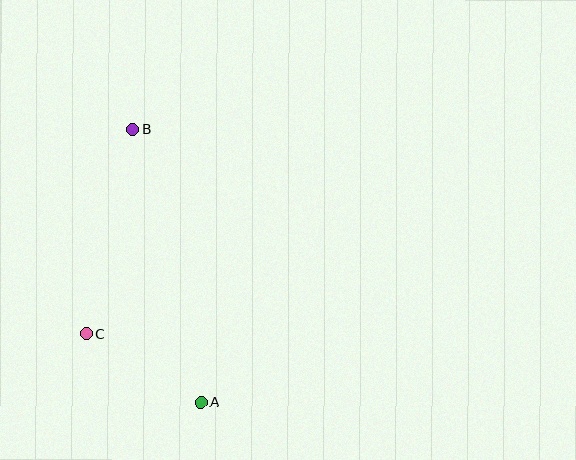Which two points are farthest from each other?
Points A and B are farthest from each other.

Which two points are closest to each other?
Points A and C are closest to each other.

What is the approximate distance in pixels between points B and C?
The distance between B and C is approximately 211 pixels.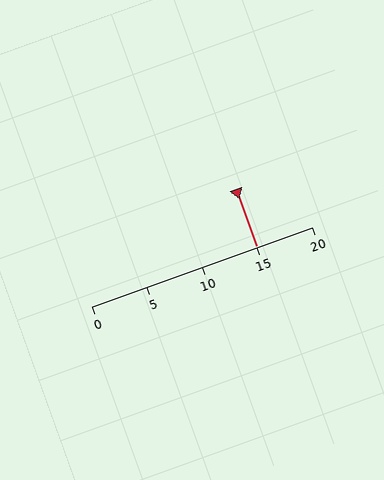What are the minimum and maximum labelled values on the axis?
The axis runs from 0 to 20.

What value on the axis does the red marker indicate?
The marker indicates approximately 15.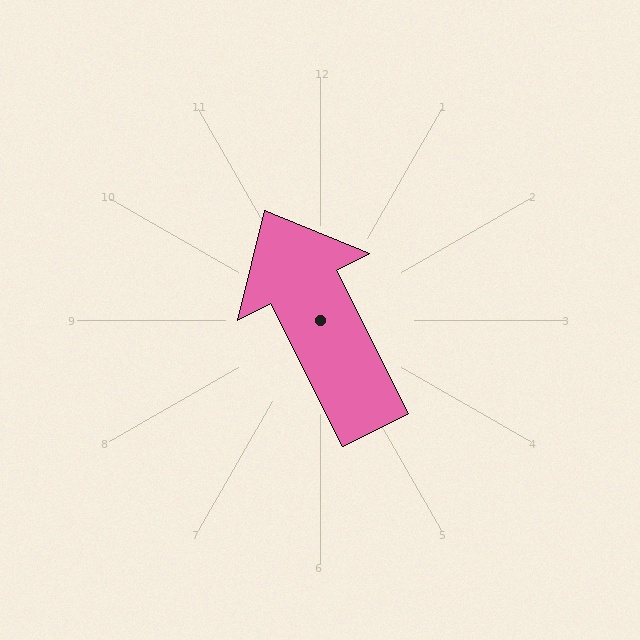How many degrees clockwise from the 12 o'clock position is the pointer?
Approximately 333 degrees.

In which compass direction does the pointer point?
Northwest.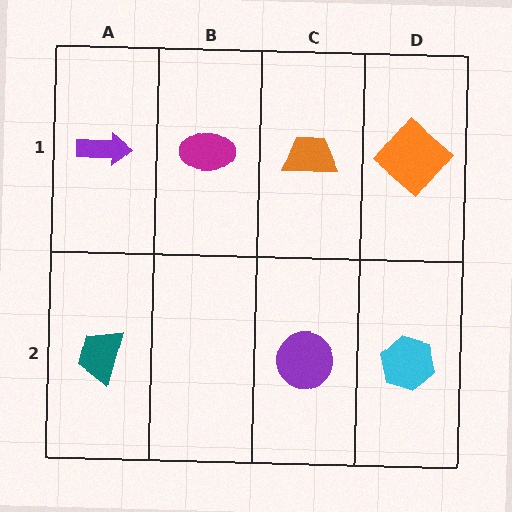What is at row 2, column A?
A teal trapezoid.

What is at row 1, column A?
A purple arrow.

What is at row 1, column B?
A magenta ellipse.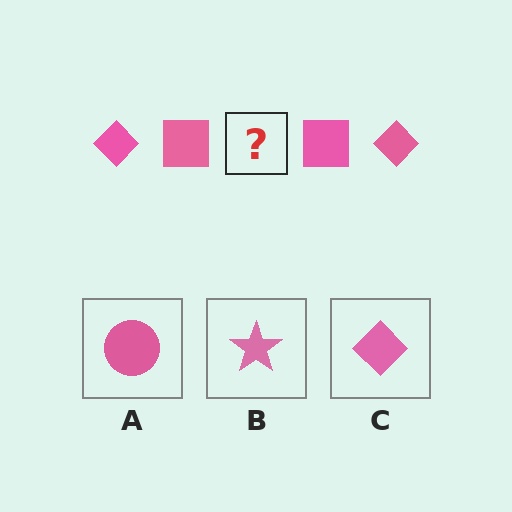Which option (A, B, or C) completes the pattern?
C.